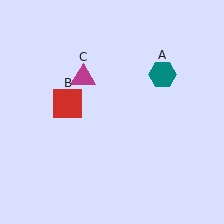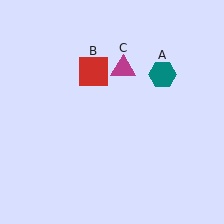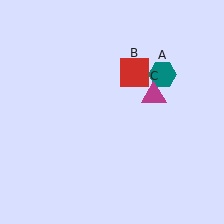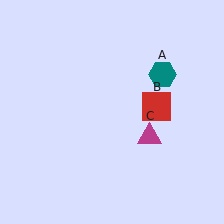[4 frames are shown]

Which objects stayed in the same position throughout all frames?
Teal hexagon (object A) remained stationary.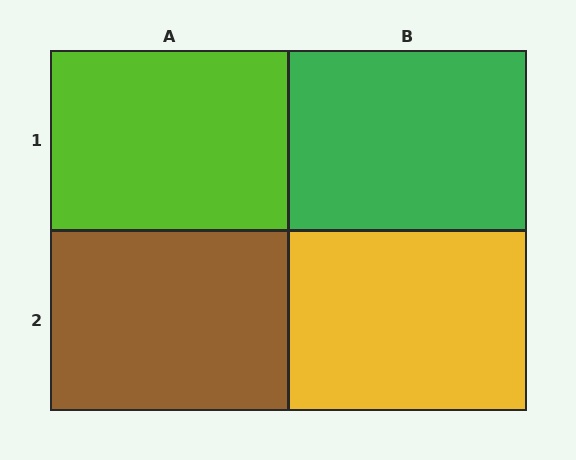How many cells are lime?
1 cell is lime.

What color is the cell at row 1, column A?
Lime.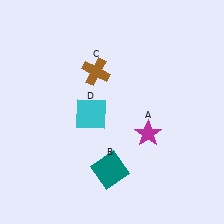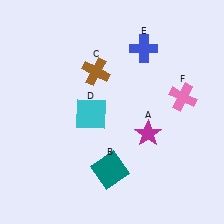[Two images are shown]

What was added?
A blue cross (E), a pink cross (F) were added in Image 2.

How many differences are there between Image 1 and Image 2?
There are 2 differences between the two images.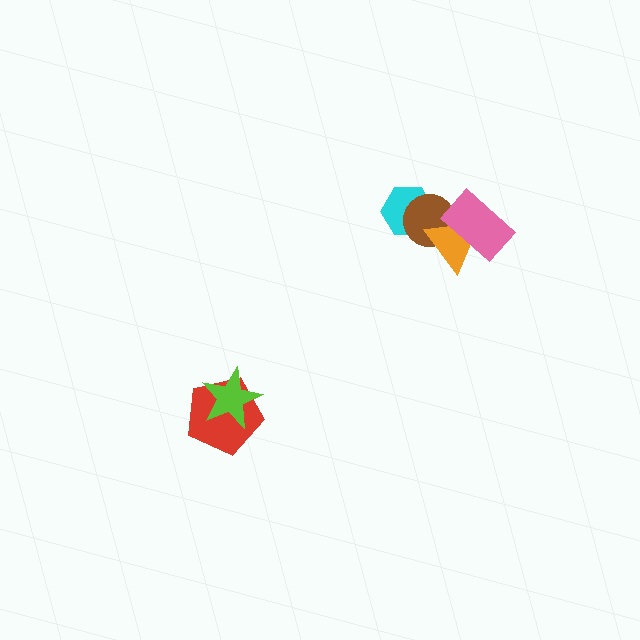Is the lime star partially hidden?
No, no other shape covers it.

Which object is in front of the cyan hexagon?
The brown circle is in front of the cyan hexagon.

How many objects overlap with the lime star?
1 object overlaps with the lime star.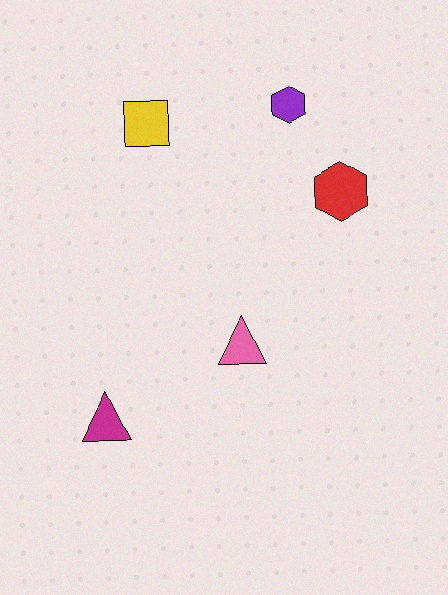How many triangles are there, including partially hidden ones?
There are 2 triangles.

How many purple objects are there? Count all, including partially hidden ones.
There is 1 purple object.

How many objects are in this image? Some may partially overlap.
There are 5 objects.